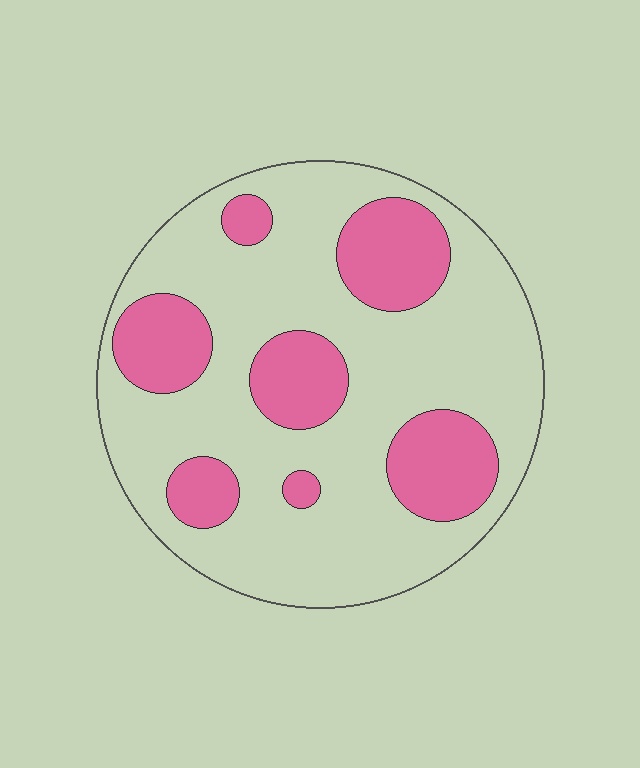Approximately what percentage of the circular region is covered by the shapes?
Approximately 30%.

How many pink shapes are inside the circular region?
7.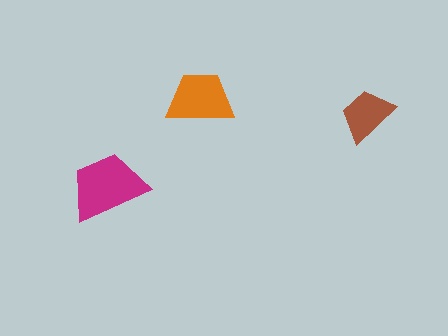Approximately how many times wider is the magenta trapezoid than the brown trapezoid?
About 1.5 times wider.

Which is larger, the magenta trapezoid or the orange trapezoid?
The magenta one.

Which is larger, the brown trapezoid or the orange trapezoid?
The orange one.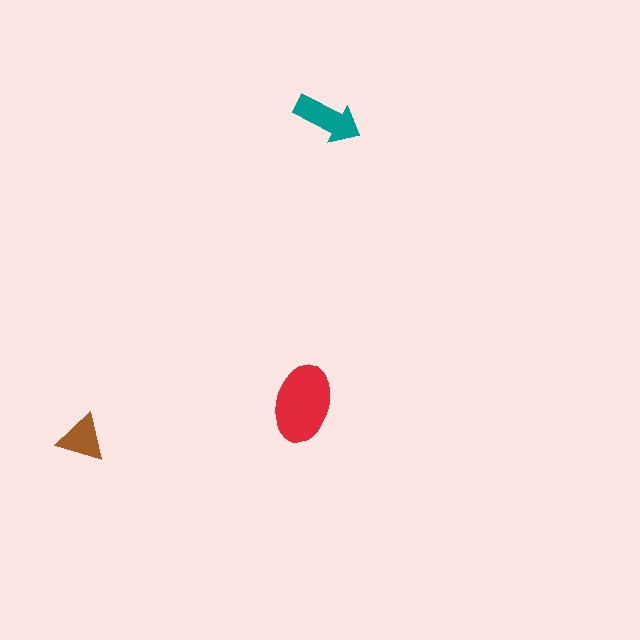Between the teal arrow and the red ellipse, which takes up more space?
The red ellipse.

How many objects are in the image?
There are 3 objects in the image.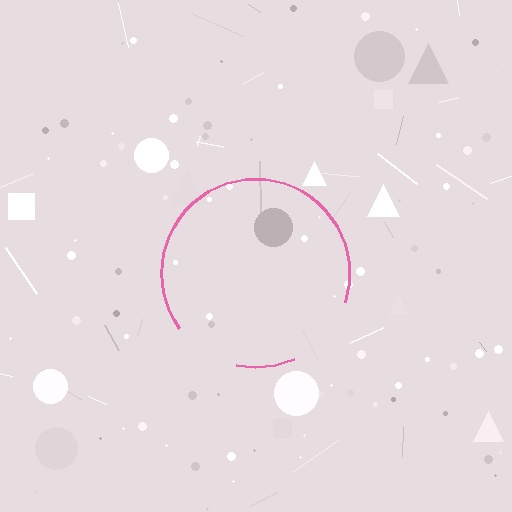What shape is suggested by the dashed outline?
The dashed outline suggests a circle.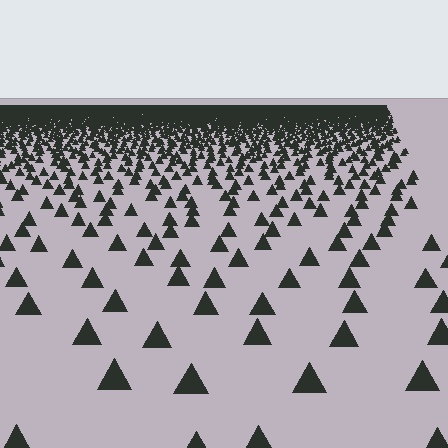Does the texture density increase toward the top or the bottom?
Density increases toward the top.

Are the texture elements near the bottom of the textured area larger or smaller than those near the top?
Larger. Near the bottom, elements are closer to the viewer and appear at a bigger on-screen size.